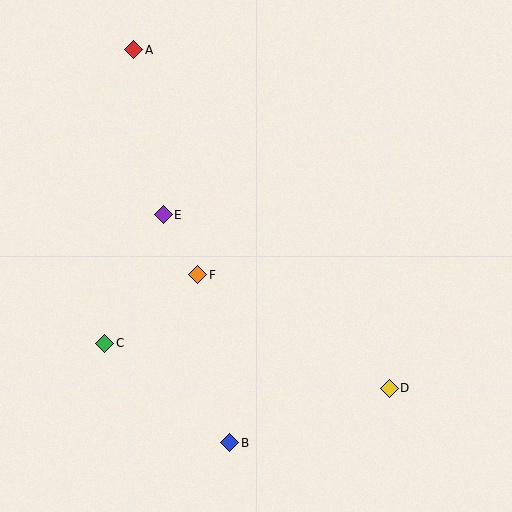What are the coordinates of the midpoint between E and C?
The midpoint between E and C is at (134, 279).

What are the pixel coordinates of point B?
Point B is at (230, 443).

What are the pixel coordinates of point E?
Point E is at (163, 215).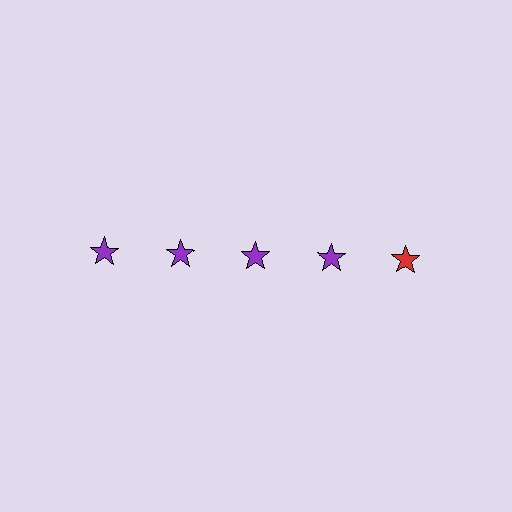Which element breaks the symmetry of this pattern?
The red star in the top row, rightmost column breaks the symmetry. All other shapes are purple stars.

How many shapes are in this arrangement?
There are 5 shapes arranged in a grid pattern.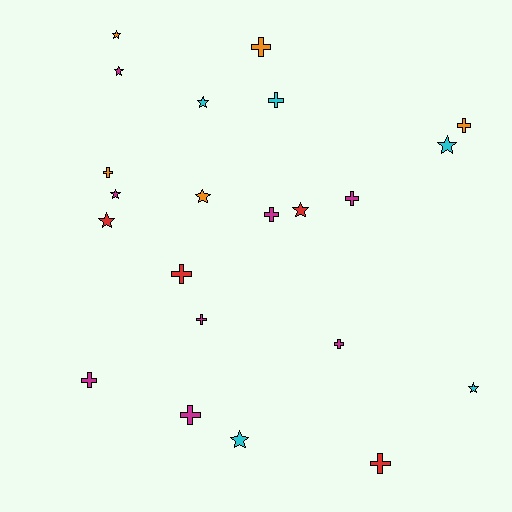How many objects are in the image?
There are 22 objects.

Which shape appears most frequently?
Cross, with 12 objects.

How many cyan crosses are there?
There is 1 cyan cross.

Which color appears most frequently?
Magenta, with 8 objects.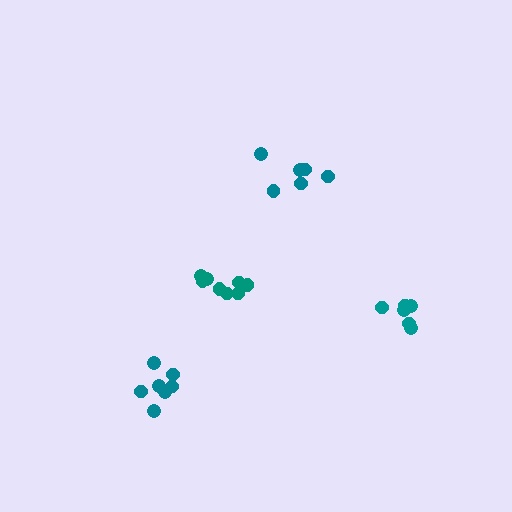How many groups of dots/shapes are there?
There are 4 groups.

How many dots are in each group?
Group 1: 8 dots, Group 2: 7 dots, Group 3: 6 dots, Group 4: 6 dots (27 total).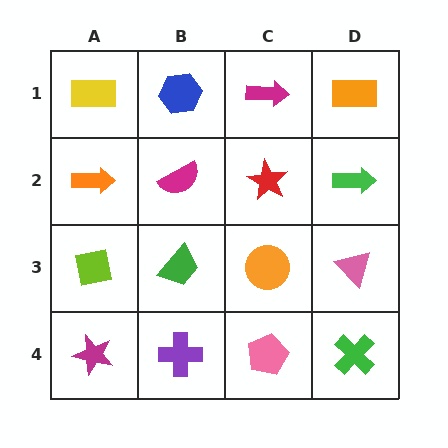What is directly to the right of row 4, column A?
A purple cross.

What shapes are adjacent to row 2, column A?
A yellow rectangle (row 1, column A), a lime square (row 3, column A), a magenta semicircle (row 2, column B).